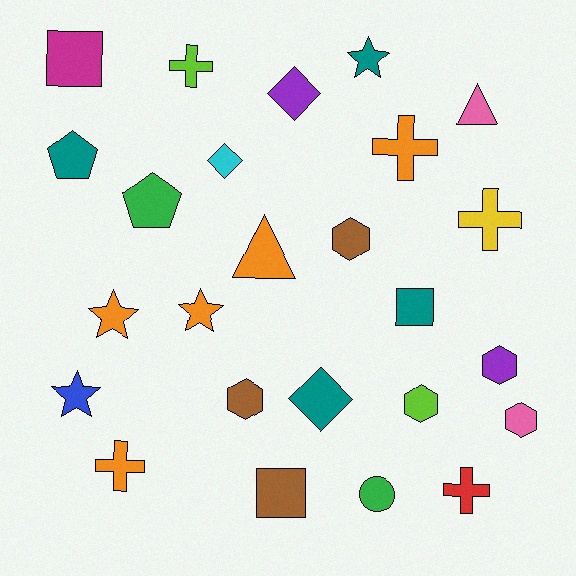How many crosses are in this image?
There are 5 crosses.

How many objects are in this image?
There are 25 objects.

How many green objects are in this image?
There are 2 green objects.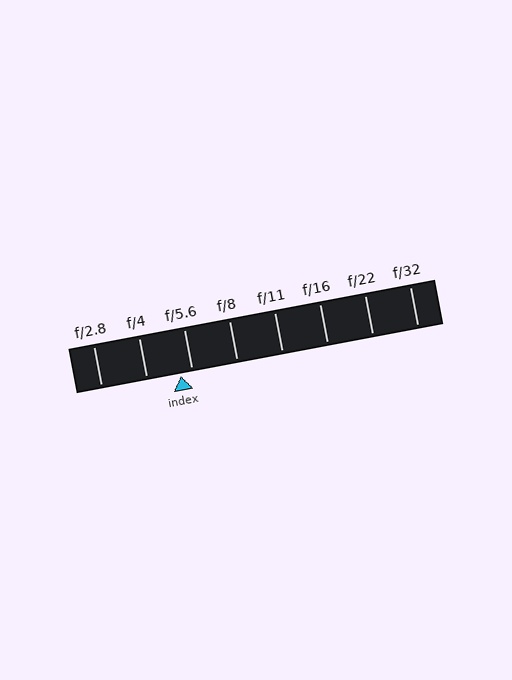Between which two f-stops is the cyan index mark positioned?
The index mark is between f/4 and f/5.6.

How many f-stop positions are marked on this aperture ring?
There are 8 f-stop positions marked.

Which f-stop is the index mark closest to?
The index mark is closest to f/5.6.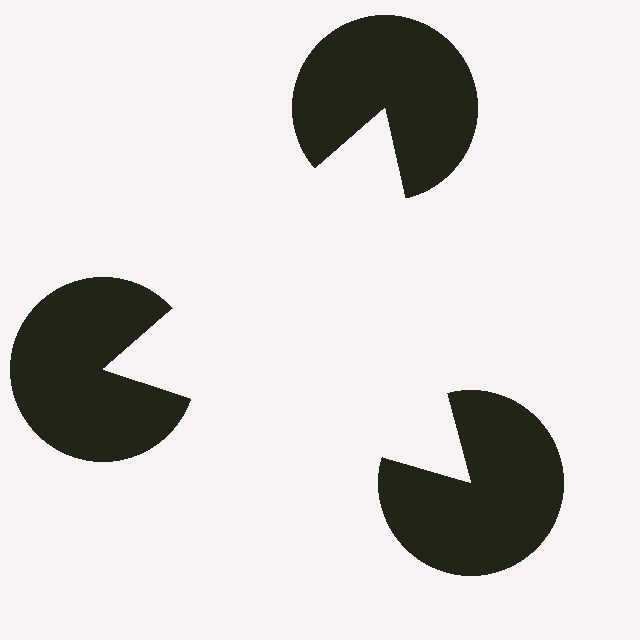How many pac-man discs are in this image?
There are 3 — one at each vertex of the illusory triangle.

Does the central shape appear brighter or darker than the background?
It typically appears slightly brighter than the background, even though no actual brightness change is drawn.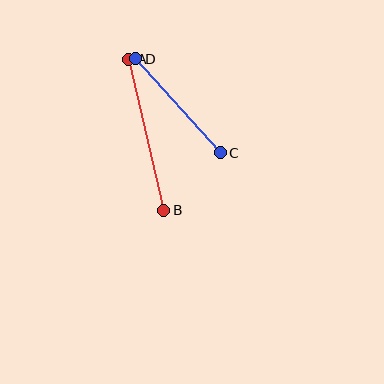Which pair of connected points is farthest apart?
Points A and B are farthest apart.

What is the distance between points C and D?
The distance is approximately 126 pixels.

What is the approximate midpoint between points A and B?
The midpoint is at approximately (146, 135) pixels.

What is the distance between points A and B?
The distance is approximately 155 pixels.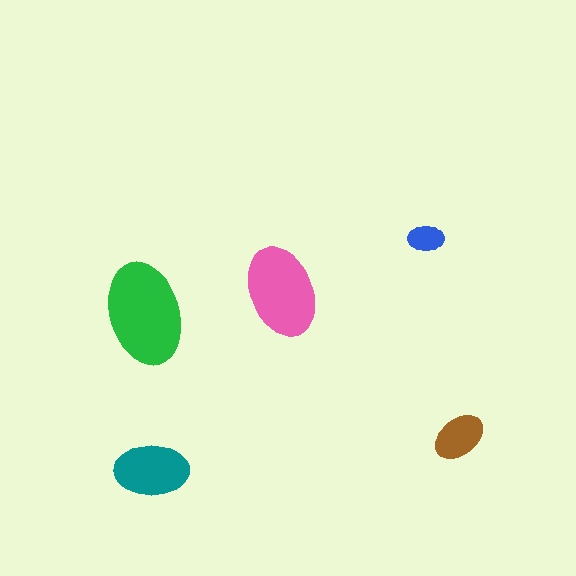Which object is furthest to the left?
The green ellipse is leftmost.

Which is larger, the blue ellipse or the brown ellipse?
The brown one.